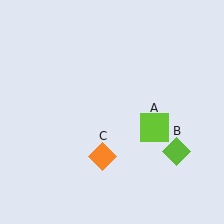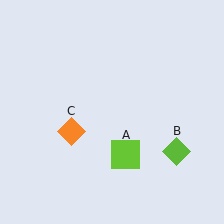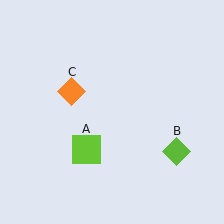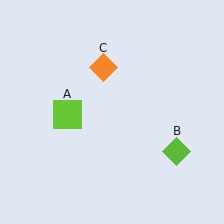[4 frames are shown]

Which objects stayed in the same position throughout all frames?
Lime diamond (object B) remained stationary.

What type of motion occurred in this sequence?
The lime square (object A), orange diamond (object C) rotated clockwise around the center of the scene.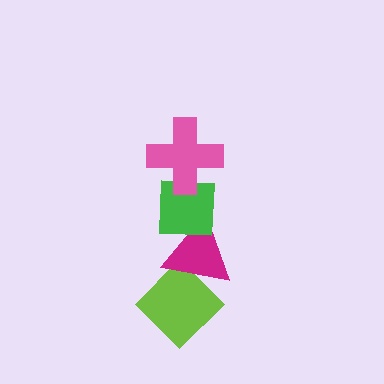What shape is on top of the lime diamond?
The magenta triangle is on top of the lime diamond.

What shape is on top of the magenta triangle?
The green square is on top of the magenta triangle.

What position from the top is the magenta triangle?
The magenta triangle is 3rd from the top.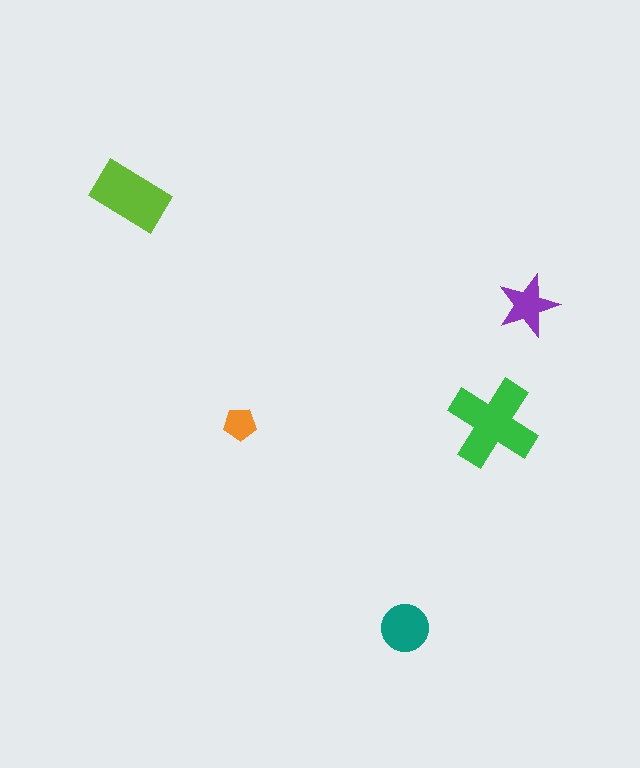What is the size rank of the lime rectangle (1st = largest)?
2nd.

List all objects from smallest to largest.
The orange pentagon, the purple star, the teal circle, the lime rectangle, the green cross.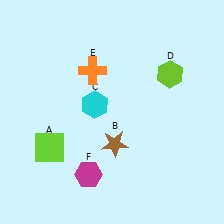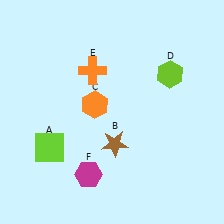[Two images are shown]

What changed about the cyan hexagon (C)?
In Image 1, C is cyan. In Image 2, it changed to orange.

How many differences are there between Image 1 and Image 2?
There is 1 difference between the two images.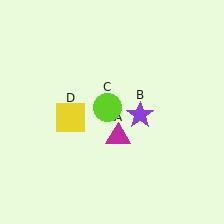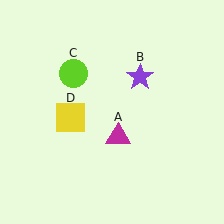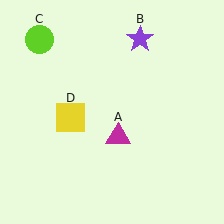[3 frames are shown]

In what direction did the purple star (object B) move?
The purple star (object B) moved up.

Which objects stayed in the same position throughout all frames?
Magenta triangle (object A) and yellow square (object D) remained stationary.